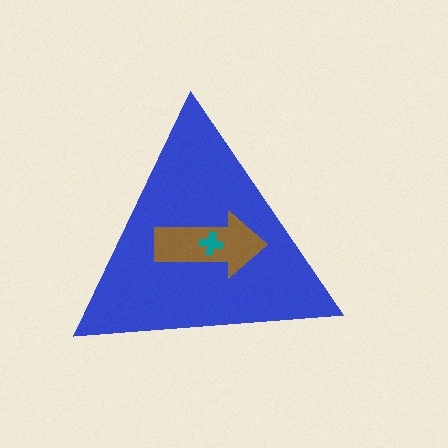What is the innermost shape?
The teal cross.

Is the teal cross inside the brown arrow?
Yes.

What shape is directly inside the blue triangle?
The brown arrow.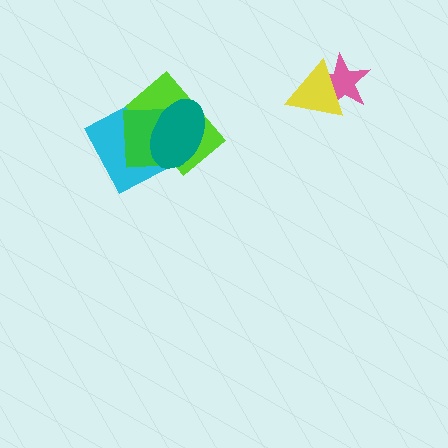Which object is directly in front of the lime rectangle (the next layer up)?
The green square is directly in front of the lime rectangle.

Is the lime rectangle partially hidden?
Yes, it is partially covered by another shape.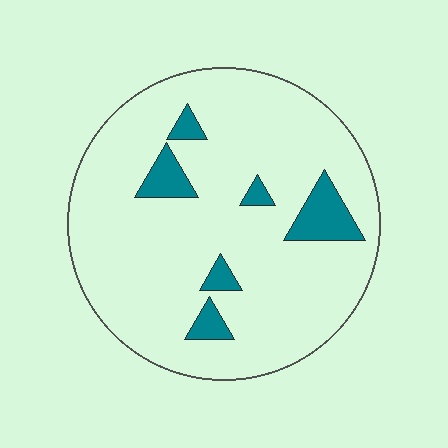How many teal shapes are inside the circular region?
6.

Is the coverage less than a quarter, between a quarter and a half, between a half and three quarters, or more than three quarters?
Less than a quarter.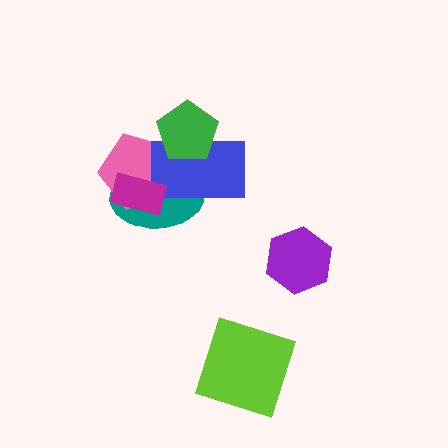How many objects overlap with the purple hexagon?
0 objects overlap with the purple hexagon.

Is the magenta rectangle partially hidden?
No, no other shape covers it.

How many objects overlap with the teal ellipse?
3 objects overlap with the teal ellipse.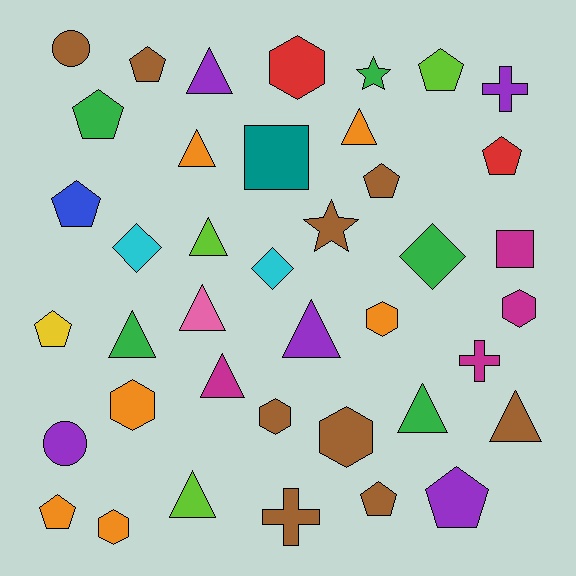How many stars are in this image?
There are 2 stars.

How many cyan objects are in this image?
There are 2 cyan objects.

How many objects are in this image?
There are 40 objects.